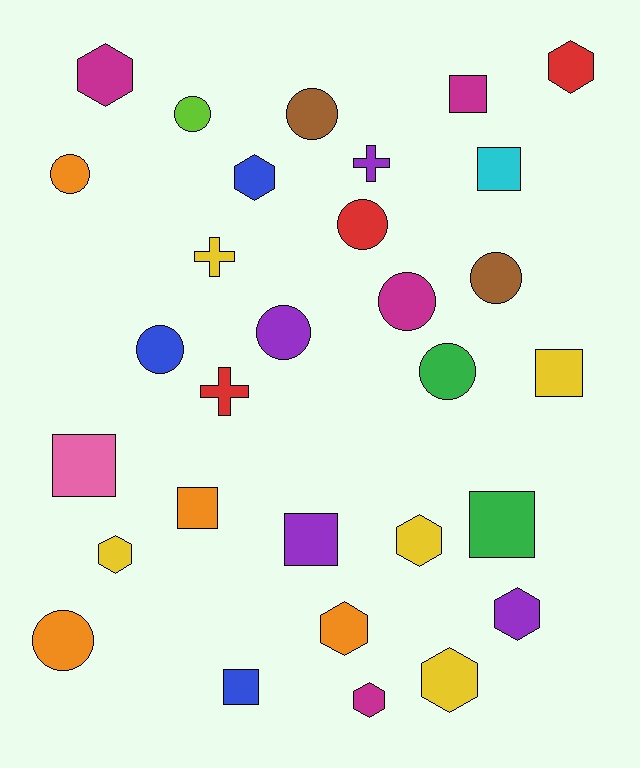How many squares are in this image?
There are 8 squares.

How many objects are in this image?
There are 30 objects.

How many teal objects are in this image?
There are no teal objects.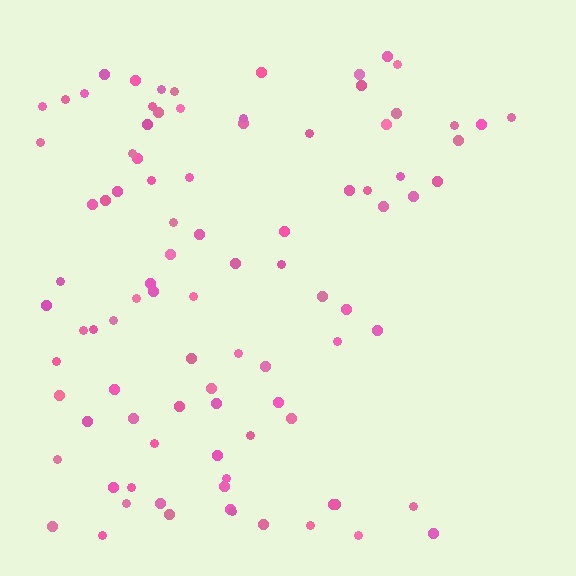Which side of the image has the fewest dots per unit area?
The right.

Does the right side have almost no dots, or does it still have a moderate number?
Still a moderate number, just noticeably fewer than the left.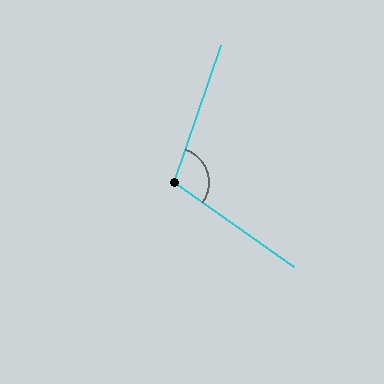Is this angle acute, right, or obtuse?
It is obtuse.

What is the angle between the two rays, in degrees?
Approximately 106 degrees.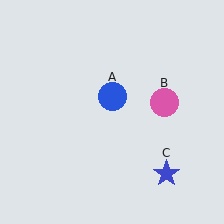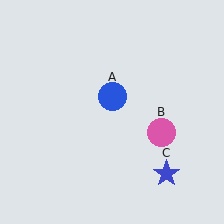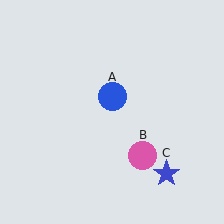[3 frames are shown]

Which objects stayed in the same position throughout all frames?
Blue circle (object A) and blue star (object C) remained stationary.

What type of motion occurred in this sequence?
The pink circle (object B) rotated clockwise around the center of the scene.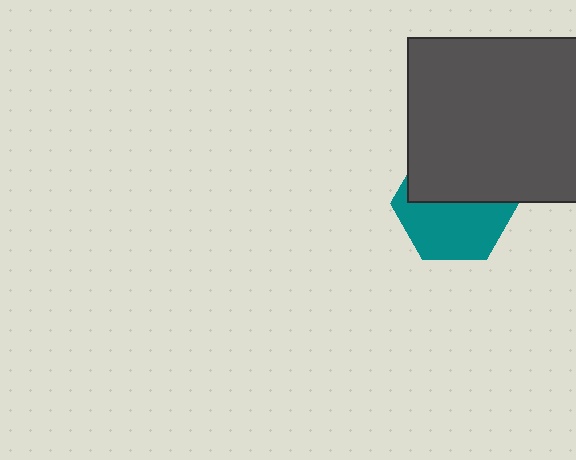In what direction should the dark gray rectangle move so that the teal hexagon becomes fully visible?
The dark gray rectangle should move up. That is the shortest direction to clear the overlap and leave the teal hexagon fully visible.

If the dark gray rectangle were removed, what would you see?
You would see the complete teal hexagon.